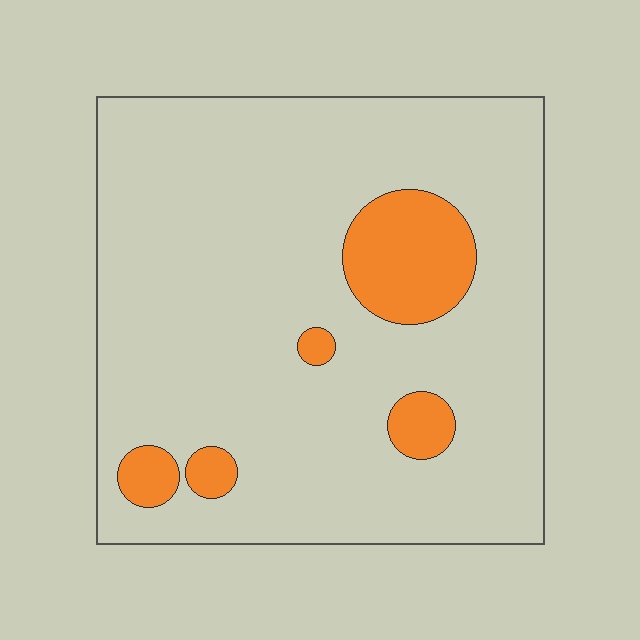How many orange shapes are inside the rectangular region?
5.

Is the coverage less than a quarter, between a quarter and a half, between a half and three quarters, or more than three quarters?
Less than a quarter.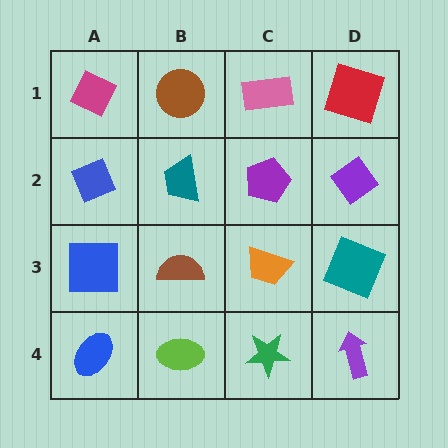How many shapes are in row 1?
4 shapes.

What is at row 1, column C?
A pink rectangle.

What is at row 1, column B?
A brown circle.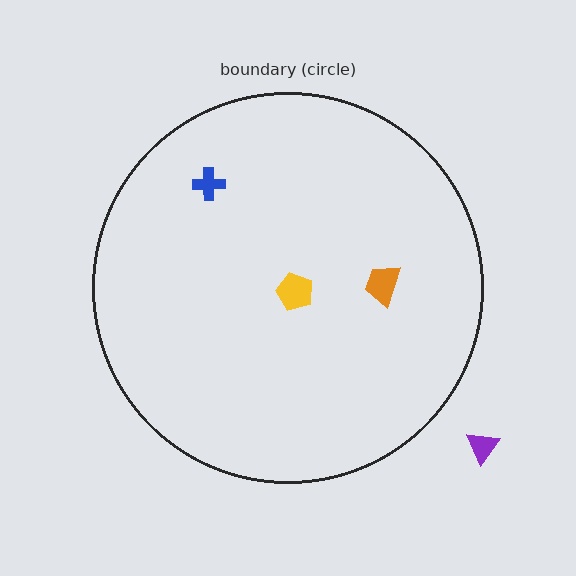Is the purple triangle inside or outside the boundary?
Outside.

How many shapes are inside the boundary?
3 inside, 1 outside.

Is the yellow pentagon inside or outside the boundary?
Inside.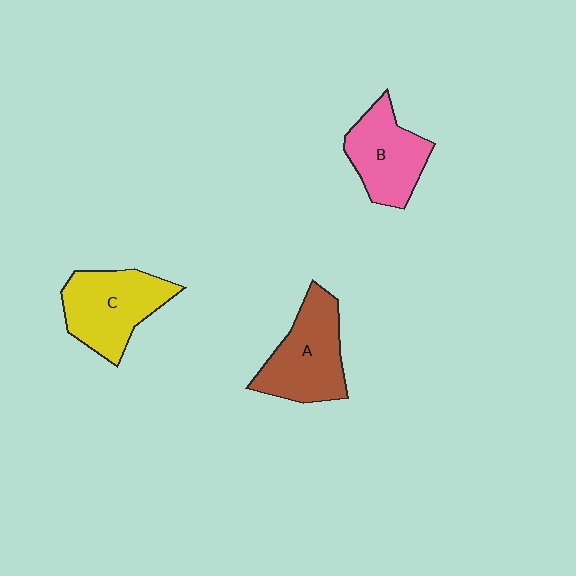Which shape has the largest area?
Shape A (brown).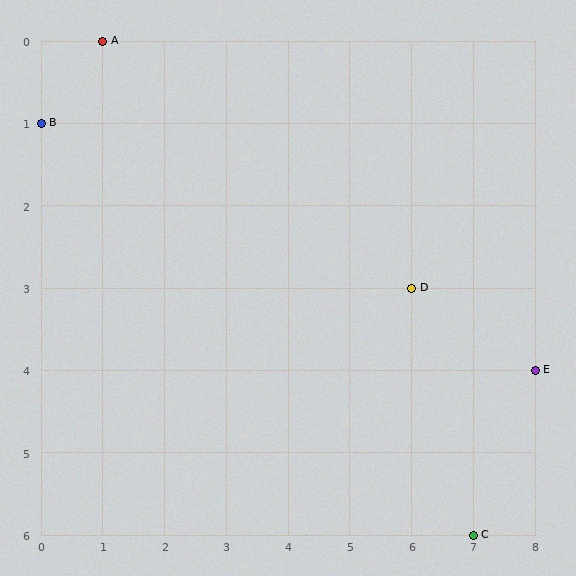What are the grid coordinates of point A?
Point A is at grid coordinates (1, 0).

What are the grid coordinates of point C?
Point C is at grid coordinates (7, 6).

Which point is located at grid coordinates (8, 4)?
Point E is at (8, 4).